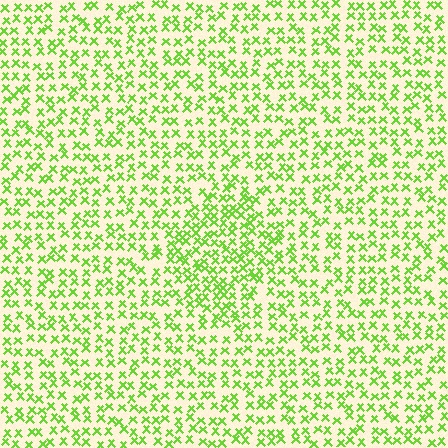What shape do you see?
I see a diamond.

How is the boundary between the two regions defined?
The boundary is defined by a change in element density (approximately 1.6x ratio). All elements are the same color, size, and shape.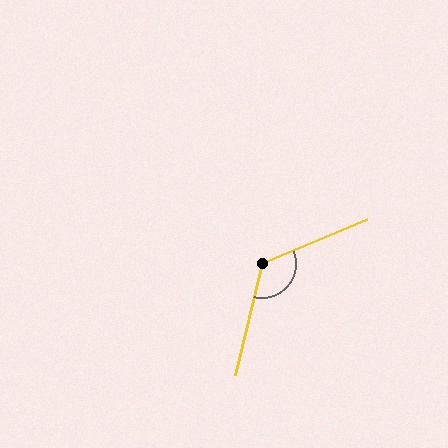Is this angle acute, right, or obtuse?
It is obtuse.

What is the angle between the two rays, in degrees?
Approximately 126 degrees.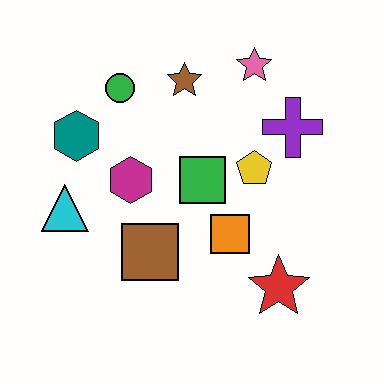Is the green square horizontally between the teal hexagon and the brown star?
No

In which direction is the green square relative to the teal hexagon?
The green square is to the right of the teal hexagon.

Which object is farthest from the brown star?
The red star is farthest from the brown star.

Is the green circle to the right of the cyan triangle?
Yes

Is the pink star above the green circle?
Yes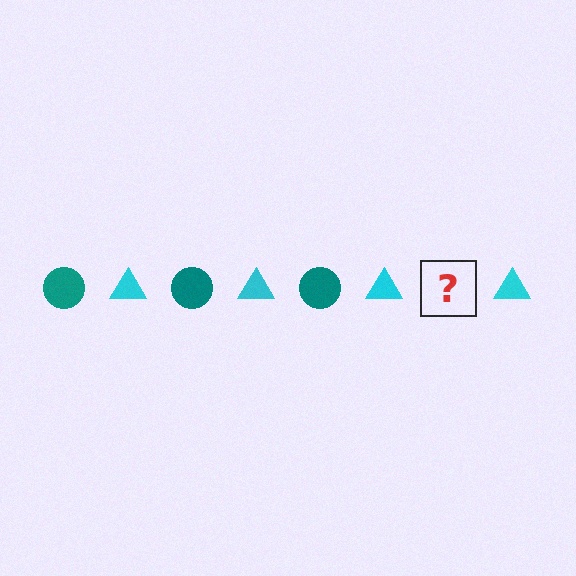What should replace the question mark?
The question mark should be replaced with a teal circle.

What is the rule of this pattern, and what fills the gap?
The rule is that the pattern alternates between teal circle and cyan triangle. The gap should be filled with a teal circle.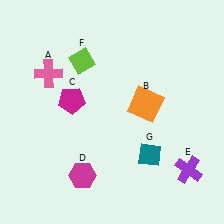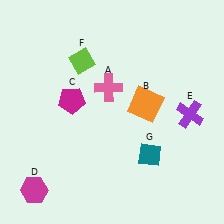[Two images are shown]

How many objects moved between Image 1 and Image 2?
3 objects moved between the two images.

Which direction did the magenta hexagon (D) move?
The magenta hexagon (D) moved left.